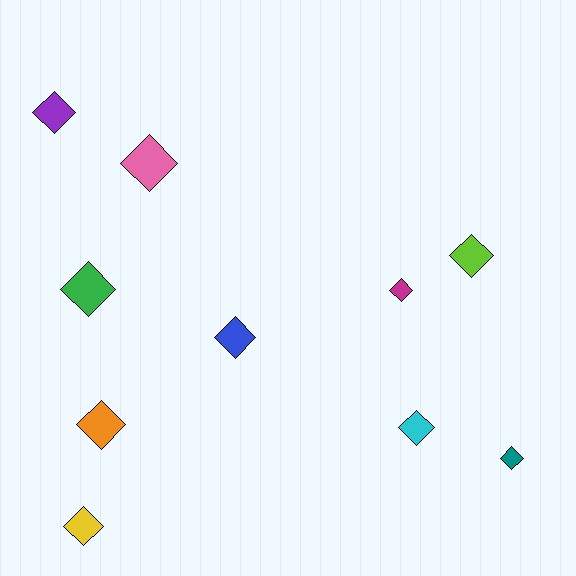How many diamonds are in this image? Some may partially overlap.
There are 10 diamonds.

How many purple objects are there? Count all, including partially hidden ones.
There is 1 purple object.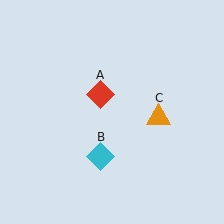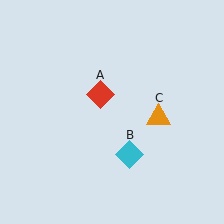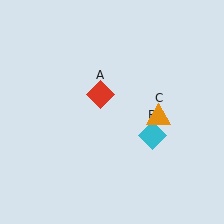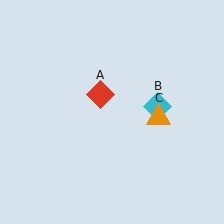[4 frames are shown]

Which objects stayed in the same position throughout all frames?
Red diamond (object A) and orange triangle (object C) remained stationary.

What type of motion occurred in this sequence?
The cyan diamond (object B) rotated counterclockwise around the center of the scene.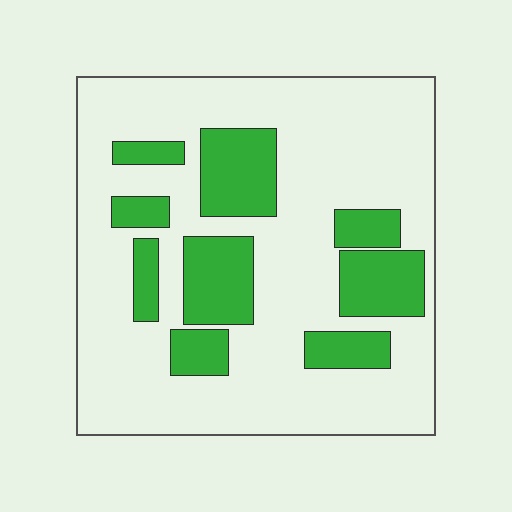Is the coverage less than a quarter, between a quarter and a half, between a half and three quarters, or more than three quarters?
Between a quarter and a half.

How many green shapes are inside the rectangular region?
9.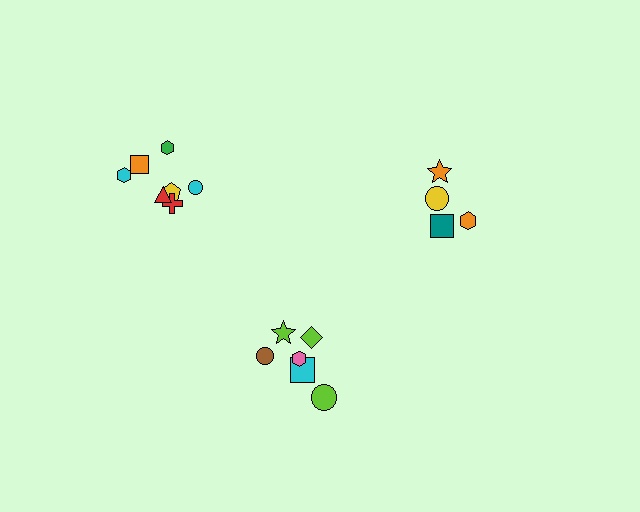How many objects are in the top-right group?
There are 4 objects.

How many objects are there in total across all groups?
There are 17 objects.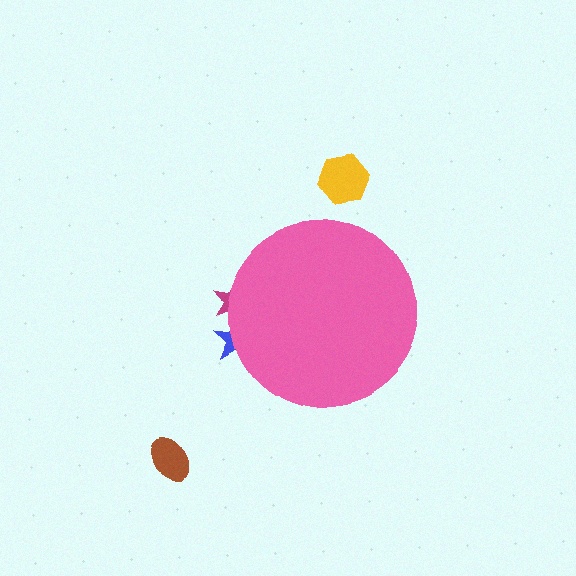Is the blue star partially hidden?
Yes, the blue star is partially hidden behind the pink circle.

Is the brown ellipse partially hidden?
No, the brown ellipse is fully visible.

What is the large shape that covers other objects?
A pink circle.